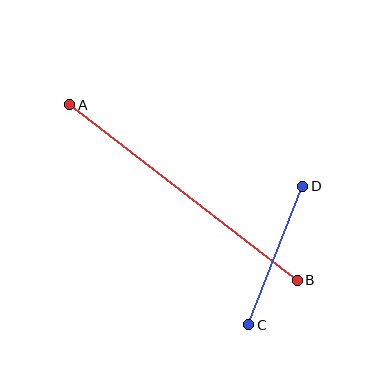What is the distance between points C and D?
The distance is approximately 148 pixels.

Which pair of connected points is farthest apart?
Points A and B are farthest apart.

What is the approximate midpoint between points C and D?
The midpoint is at approximately (275, 256) pixels.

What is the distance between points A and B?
The distance is approximately 287 pixels.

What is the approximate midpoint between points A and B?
The midpoint is at approximately (183, 193) pixels.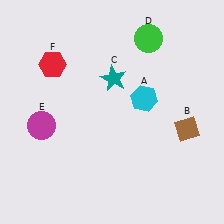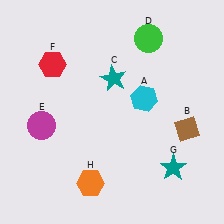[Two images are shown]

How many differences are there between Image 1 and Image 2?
There are 2 differences between the two images.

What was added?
A teal star (G), an orange hexagon (H) were added in Image 2.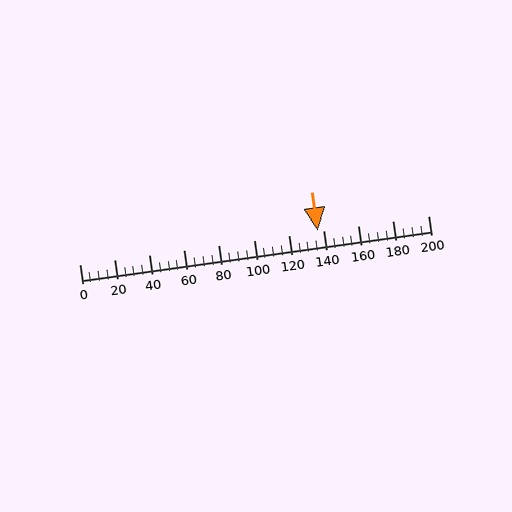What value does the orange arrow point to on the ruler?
The orange arrow points to approximately 137.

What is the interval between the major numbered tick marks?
The major tick marks are spaced 20 units apart.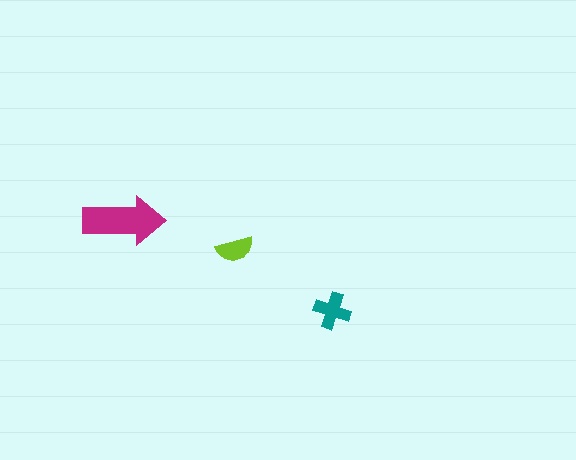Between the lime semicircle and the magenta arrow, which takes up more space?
The magenta arrow.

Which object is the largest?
The magenta arrow.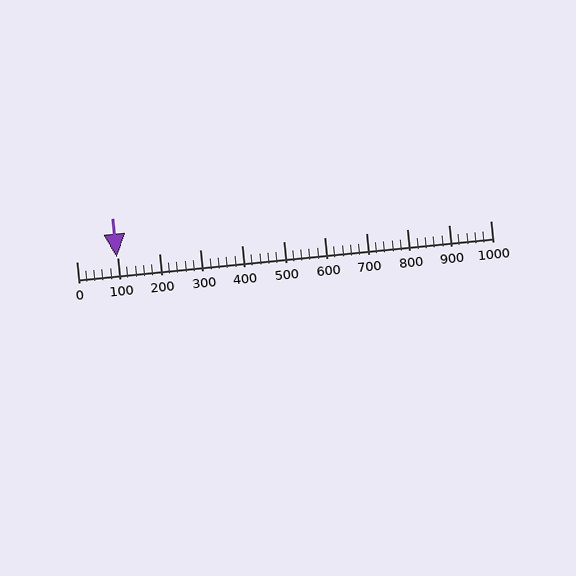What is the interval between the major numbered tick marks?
The major tick marks are spaced 100 units apart.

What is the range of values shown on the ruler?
The ruler shows values from 0 to 1000.